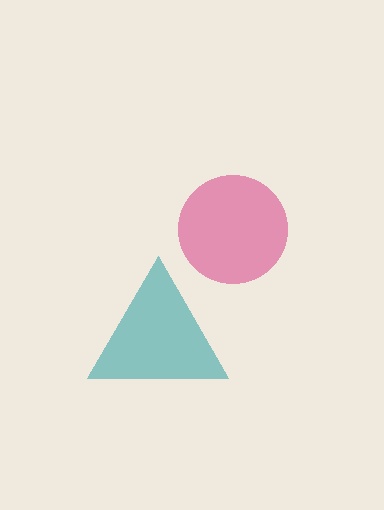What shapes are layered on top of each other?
The layered shapes are: a teal triangle, a pink circle.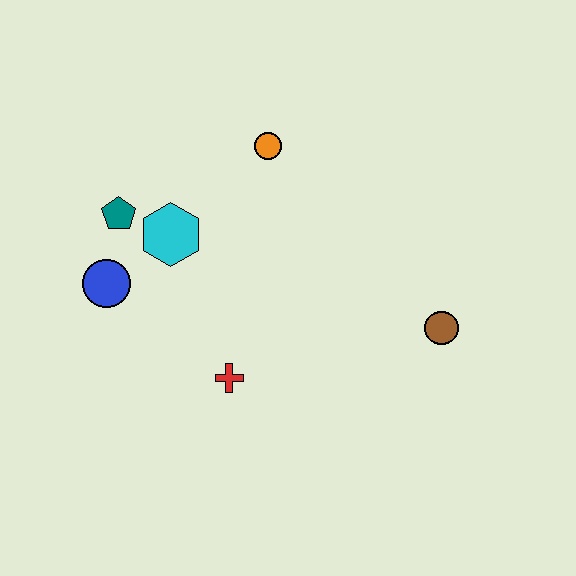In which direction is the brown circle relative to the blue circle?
The brown circle is to the right of the blue circle.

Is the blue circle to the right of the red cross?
No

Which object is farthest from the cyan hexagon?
The brown circle is farthest from the cyan hexagon.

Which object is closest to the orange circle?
The cyan hexagon is closest to the orange circle.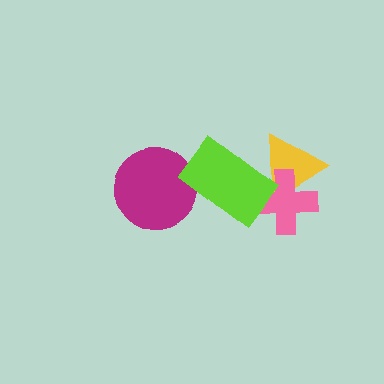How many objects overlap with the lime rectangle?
3 objects overlap with the lime rectangle.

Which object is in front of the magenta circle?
The lime rectangle is in front of the magenta circle.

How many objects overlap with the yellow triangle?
2 objects overlap with the yellow triangle.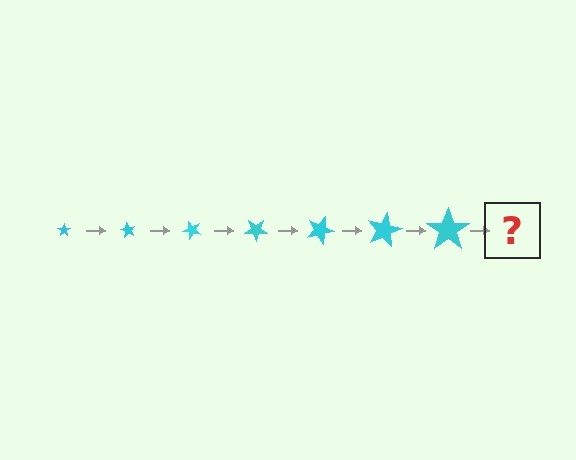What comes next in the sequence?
The next element should be a star, larger than the previous one and rotated 420 degrees from the start.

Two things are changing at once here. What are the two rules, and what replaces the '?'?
The two rules are that the star grows larger each step and it rotates 60 degrees each step. The '?' should be a star, larger than the previous one and rotated 420 degrees from the start.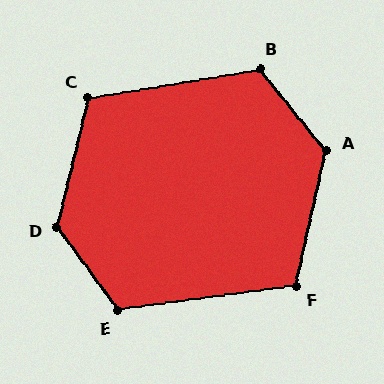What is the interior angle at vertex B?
Approximately 119 degrees (obtuse).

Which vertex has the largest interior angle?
D, at approximately 130 degrees.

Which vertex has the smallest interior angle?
F, at approximately 110 degrees.